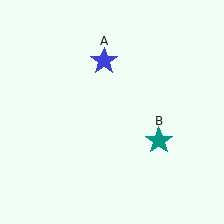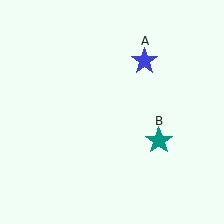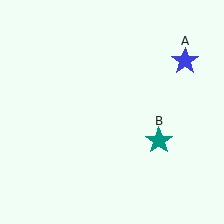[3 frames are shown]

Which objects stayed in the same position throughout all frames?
Teal star (object B) remained stationary.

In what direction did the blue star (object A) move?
The blue star (object A) moved right.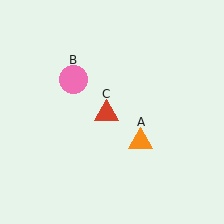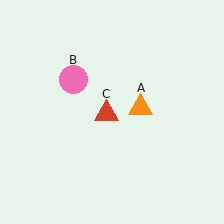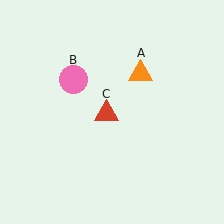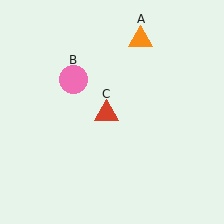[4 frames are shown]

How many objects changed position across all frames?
1 object changed position: orange triangle (object A).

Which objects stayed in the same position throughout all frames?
Pink circle (object B) and red triangle (object C) remained stationary.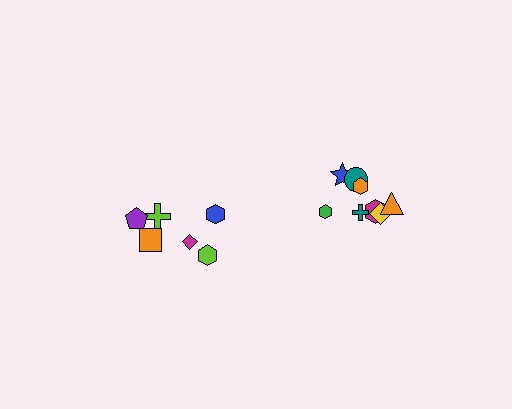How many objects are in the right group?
There are 8 objects.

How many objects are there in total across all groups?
There are 14 objects.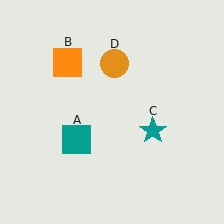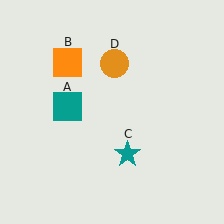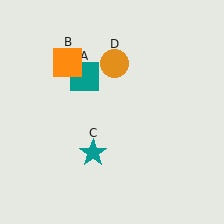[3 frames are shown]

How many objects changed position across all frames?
2 objects changed position: teal square (object A), teal star (object C).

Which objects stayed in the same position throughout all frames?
Orange square (object B) and orange circle (object D) remained stationary.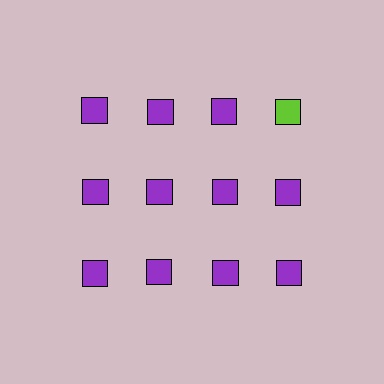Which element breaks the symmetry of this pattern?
The lime square in the top row, second from right column breaks the symmetry. All other shapes are purple squares.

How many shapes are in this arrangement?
There are 12 shapes arranged in a grid pattern.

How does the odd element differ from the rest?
It has a different color: lime instead of purple.